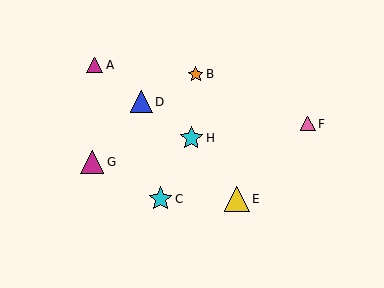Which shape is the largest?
The yellow triangle (labeled E) is the largest.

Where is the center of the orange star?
The center of the orange star is at (196, 74).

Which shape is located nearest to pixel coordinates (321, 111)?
The pink triangle (labeled F) at (308, 124) is nearest to that location.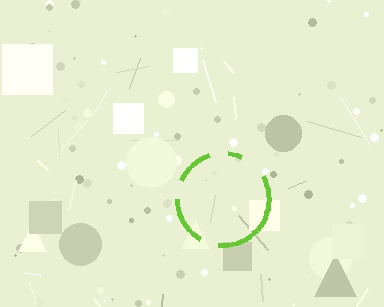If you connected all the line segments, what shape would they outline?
They would outline a circle.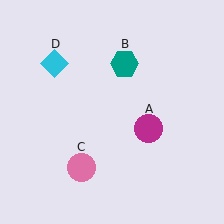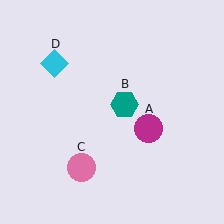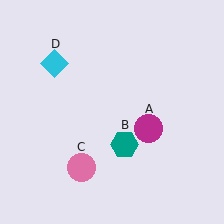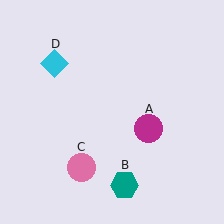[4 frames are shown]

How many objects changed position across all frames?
1 object changed position: teal hexagon (object B).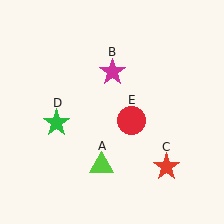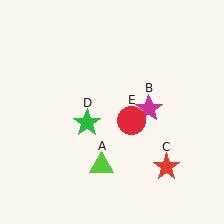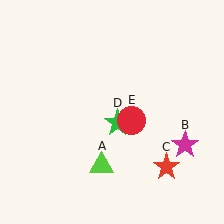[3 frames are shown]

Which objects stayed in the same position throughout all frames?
Lime triangle (object A) and red star (object C) and red circle (object E) remained stationary.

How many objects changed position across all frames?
2 objects changed position: magenta star (object B), green star (object D).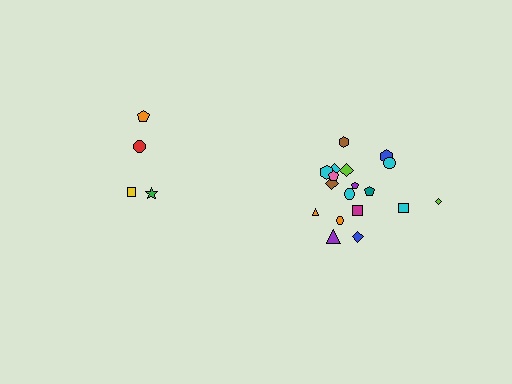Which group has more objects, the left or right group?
The right group.